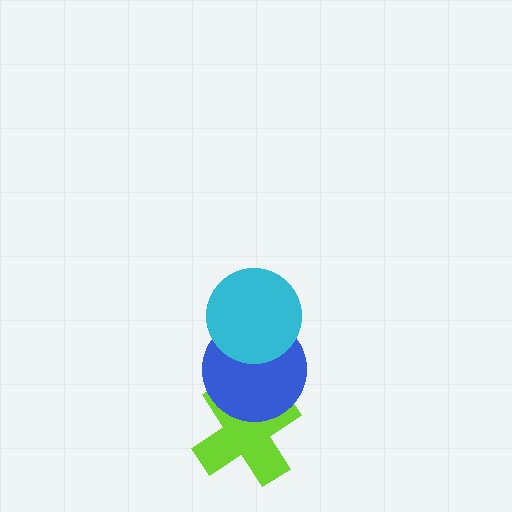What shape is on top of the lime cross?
The blue circle is on top of the lime cross.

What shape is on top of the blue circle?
The cyan circle is on top of the blue circle.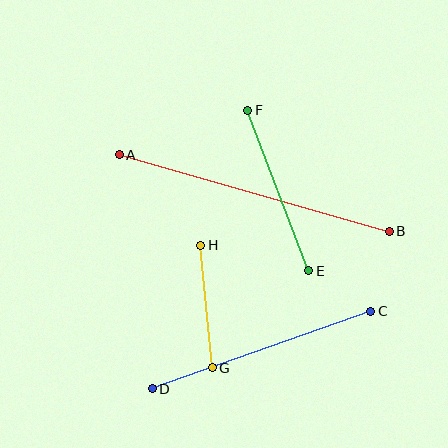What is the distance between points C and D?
The distance is approximately 232 pixels.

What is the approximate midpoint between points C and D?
The midpoint is at approximately (262, 350) pixels.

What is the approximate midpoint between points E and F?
The midpoint is at approximately (278, 190) pixels.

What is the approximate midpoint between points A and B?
The midpoint is at approximately (254, 193) pixels.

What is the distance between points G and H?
The distance is approximately 123 pixels.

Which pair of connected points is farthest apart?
Points A and B are farthest apart.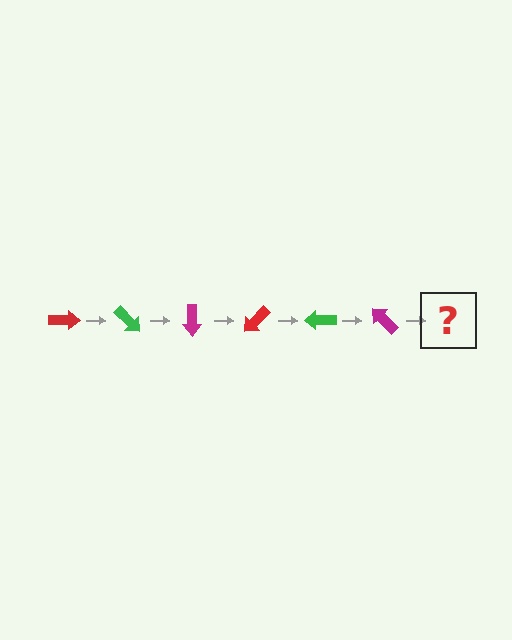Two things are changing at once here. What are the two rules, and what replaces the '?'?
The two rules are that it rotates 45 degrees each step and the color cycles through red, green, and magenta. The '?' should be a red arrow, rotated 270 degrees from the start.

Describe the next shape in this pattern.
It should be a red arrow, rotated 270 degrees from the start.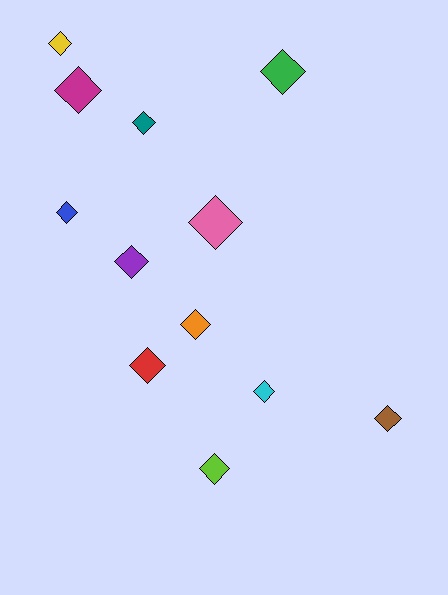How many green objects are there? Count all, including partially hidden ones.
There is 1 green object.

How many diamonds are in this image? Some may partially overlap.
There are 12 diamonds.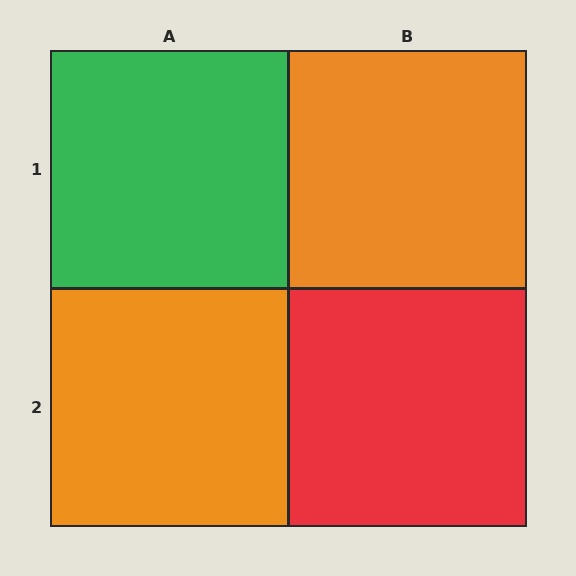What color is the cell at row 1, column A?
Green.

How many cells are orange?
2 cells are orange.